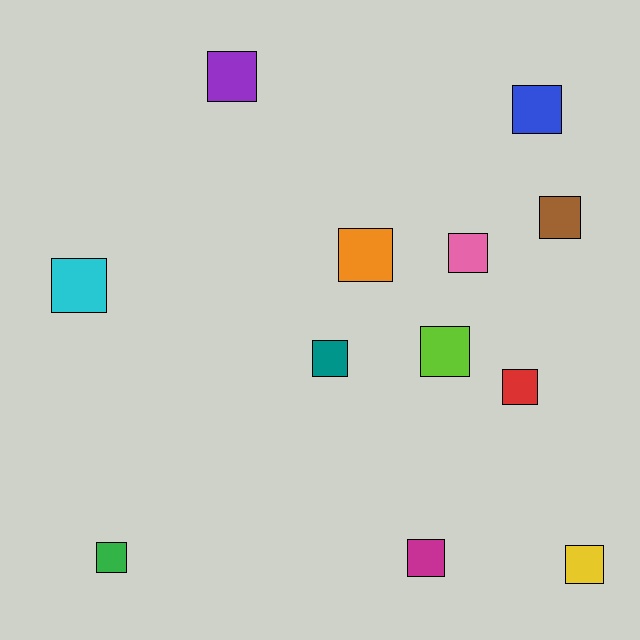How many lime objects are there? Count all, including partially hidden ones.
There is 1 lime object.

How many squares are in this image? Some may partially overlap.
There are 12 squares.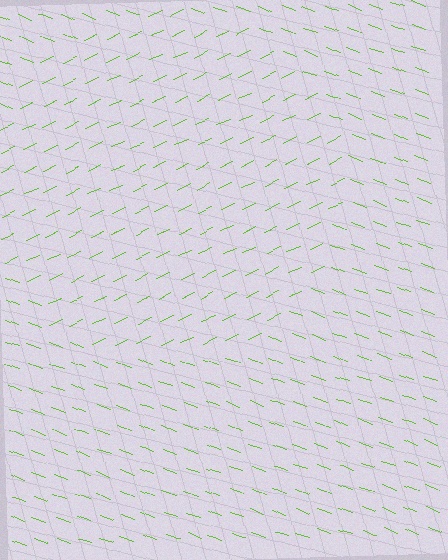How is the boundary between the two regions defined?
The boundary is defined purely by a change in line orientation (approximately 45 degrees difference). All lines are the same color and thickness.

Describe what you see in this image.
The image is filled with small lime line segments. A circle region in the image has lines oriented differently from the surrounding lines, creating a visible texture boundary.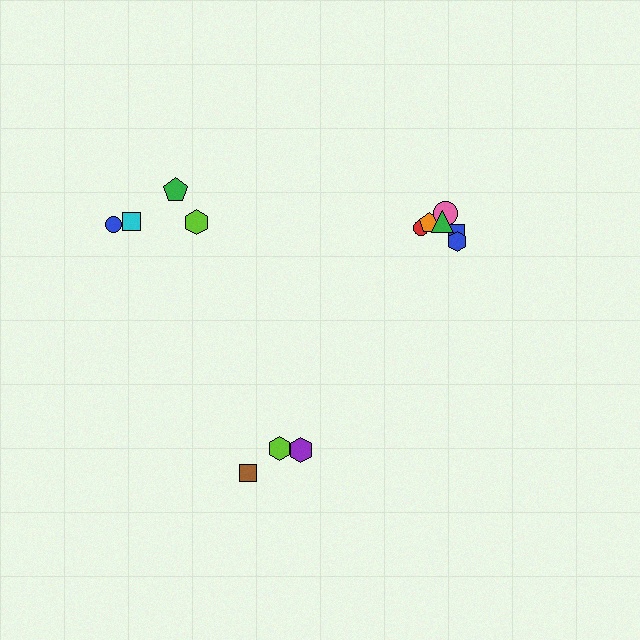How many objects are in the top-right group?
There are 6 objects.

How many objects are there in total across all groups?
There are 13 objects.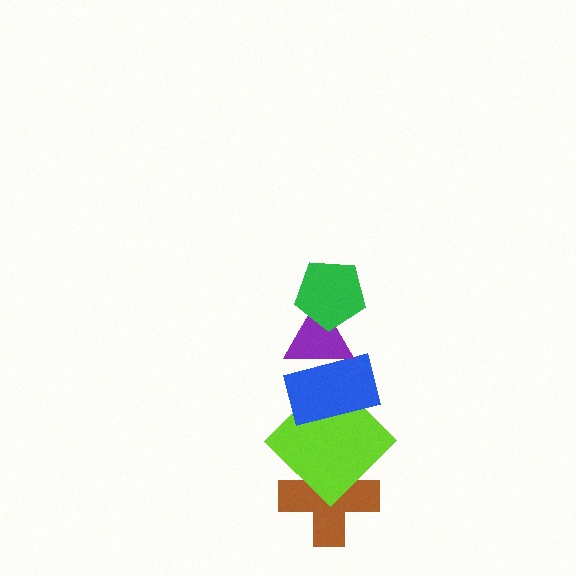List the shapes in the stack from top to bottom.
From top to bottom: the green pentagon, the purple triangle, the blue rectangle, the lime diamond, the brown cross.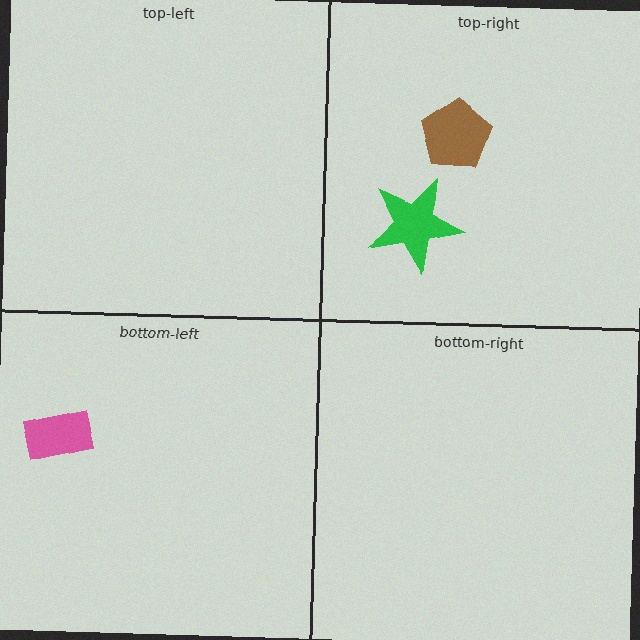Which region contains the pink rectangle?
The bottom-left region.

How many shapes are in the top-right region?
2.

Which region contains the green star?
The top-right region.